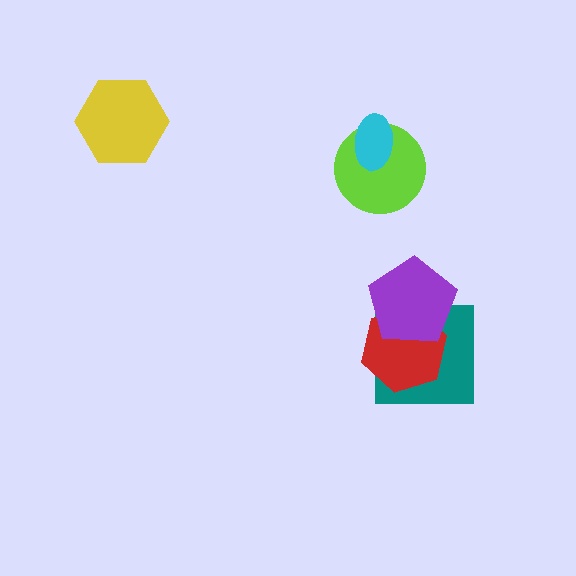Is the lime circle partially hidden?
Yes, it is partially covered by another shape.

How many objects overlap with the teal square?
2 objects overlap with the teal square.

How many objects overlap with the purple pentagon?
2 objects overlap with the purple pentagon.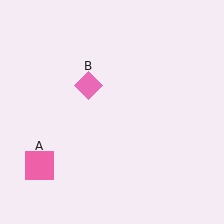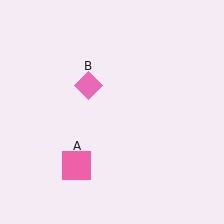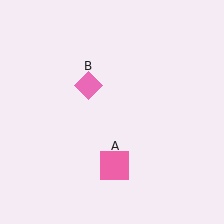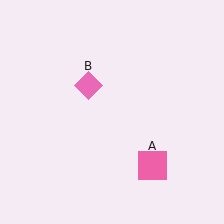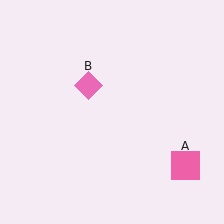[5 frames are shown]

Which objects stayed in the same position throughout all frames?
Pink diamond (object B) remained stationary.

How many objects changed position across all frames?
1 object changed position: pink square (object A).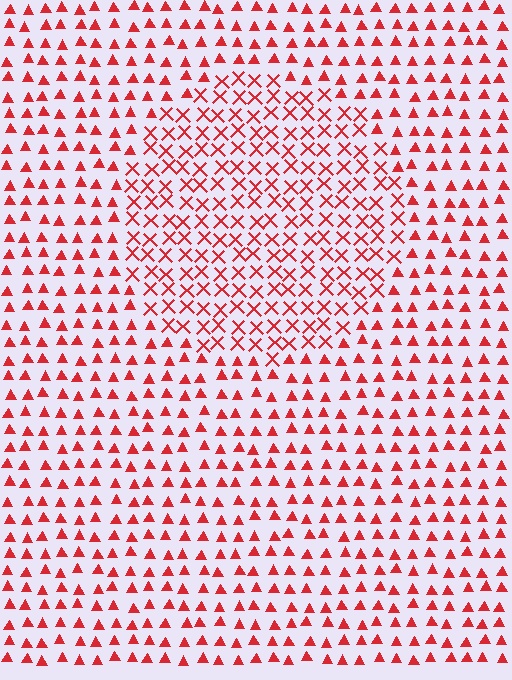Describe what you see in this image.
The image is filled with small red elements arranged in a uniform grid. A circle-shaped region contains X marks, while the surrounding area contains triangles. The boundary is defined purely by the change in element shape.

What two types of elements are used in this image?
The image uses X marks inside the circle region and triangles outside it.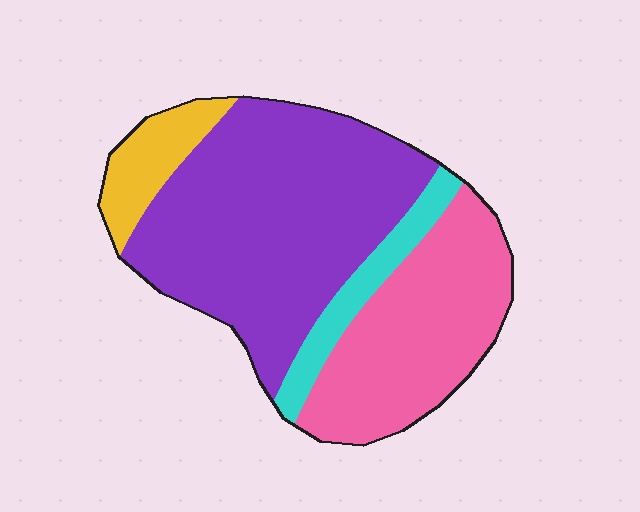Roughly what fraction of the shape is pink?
Pink takes up between a quarter and a half of the shape.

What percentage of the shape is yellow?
Yellow takes up about one tenth (1/10) of the shape.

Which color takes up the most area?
Purple, at roughly 50%.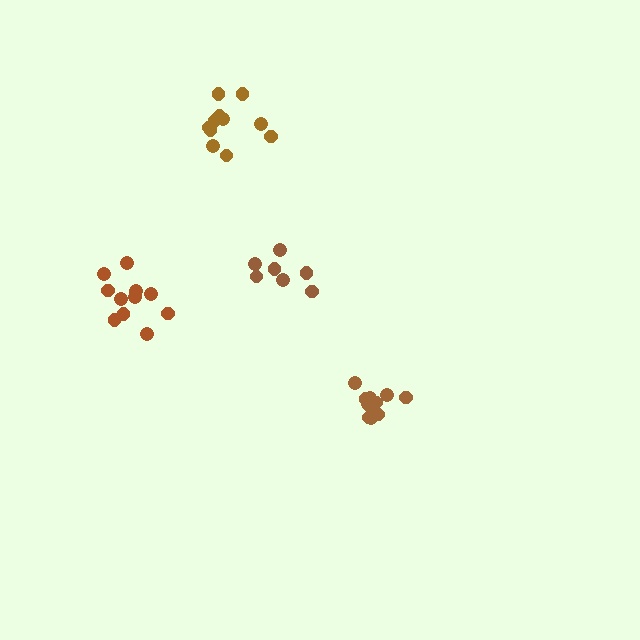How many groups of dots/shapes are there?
There are 4 groups.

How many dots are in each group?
Group 1: 11 dots, Group 2: 7 dots, Group 3: 11 dots, Group 4: 11 dots (40 total).